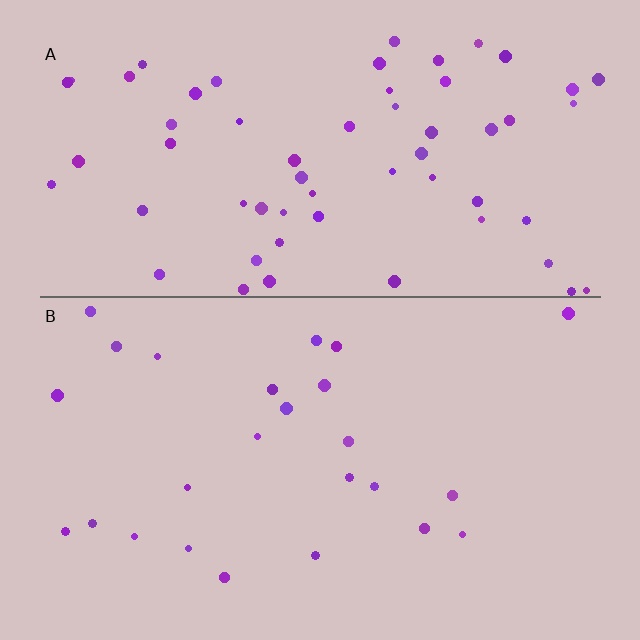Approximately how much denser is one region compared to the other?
Approximately 2.4× — region A over region B.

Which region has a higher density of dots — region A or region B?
A (the top).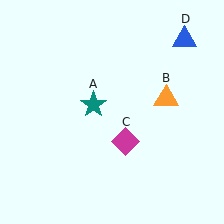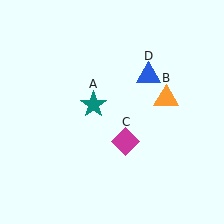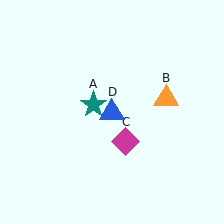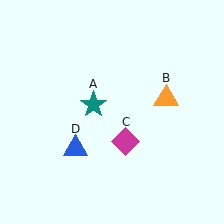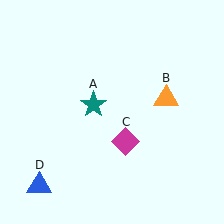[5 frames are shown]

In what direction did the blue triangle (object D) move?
The blue triangle (object D) moved down and to the left.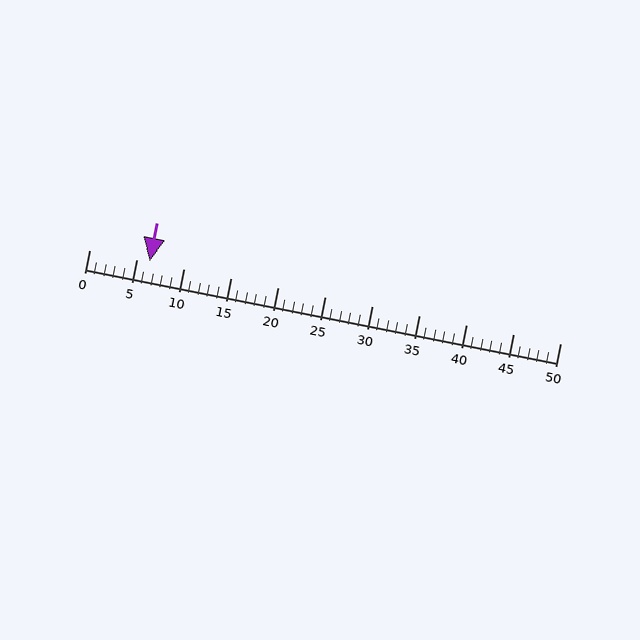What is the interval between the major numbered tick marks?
The major tick marks are spaced 5 units apart.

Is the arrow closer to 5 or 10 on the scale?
The arrow is closer to 5.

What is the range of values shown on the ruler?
The ruler shows values from 0 to 50.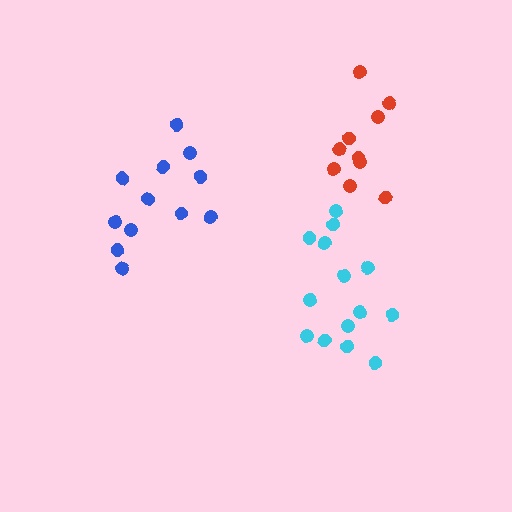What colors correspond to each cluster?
The clusters are colored: red, cyan, blue.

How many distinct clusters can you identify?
There are 3 distinct clusters.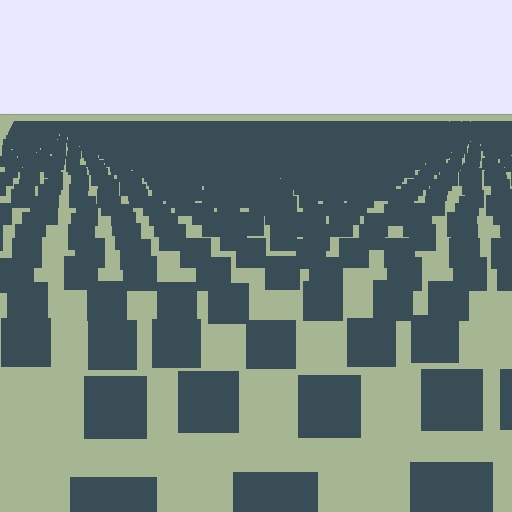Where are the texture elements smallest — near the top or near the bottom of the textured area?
Near the top.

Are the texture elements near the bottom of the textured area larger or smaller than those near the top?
Larger. Near the bottom, elements are closer to the viewer and appear at a bigger on-screen size.